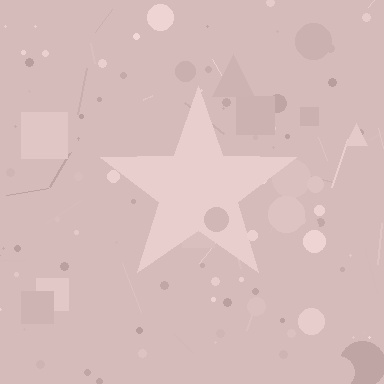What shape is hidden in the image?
A star is hidden in the image.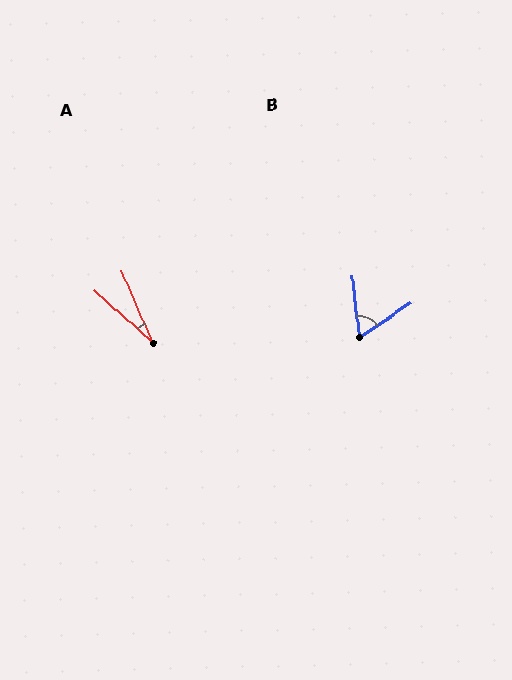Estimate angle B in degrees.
Approximately 63 degrees.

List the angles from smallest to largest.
A (25°), B (63°).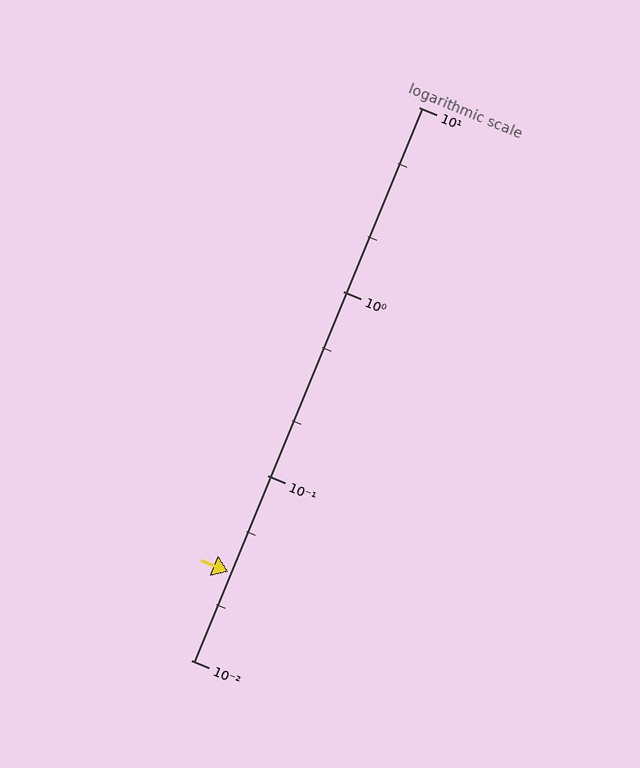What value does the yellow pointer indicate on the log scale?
The pointer indicates approximately 0.03.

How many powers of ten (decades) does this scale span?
The scale spans 3 decades, from 0.01 to 10.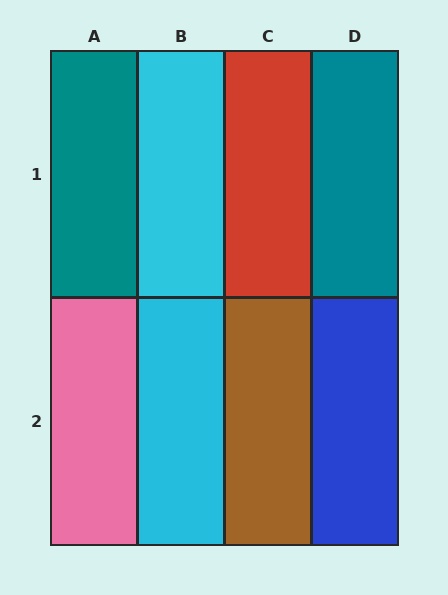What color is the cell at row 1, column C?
Red.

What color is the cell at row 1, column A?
Teal.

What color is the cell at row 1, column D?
Teal.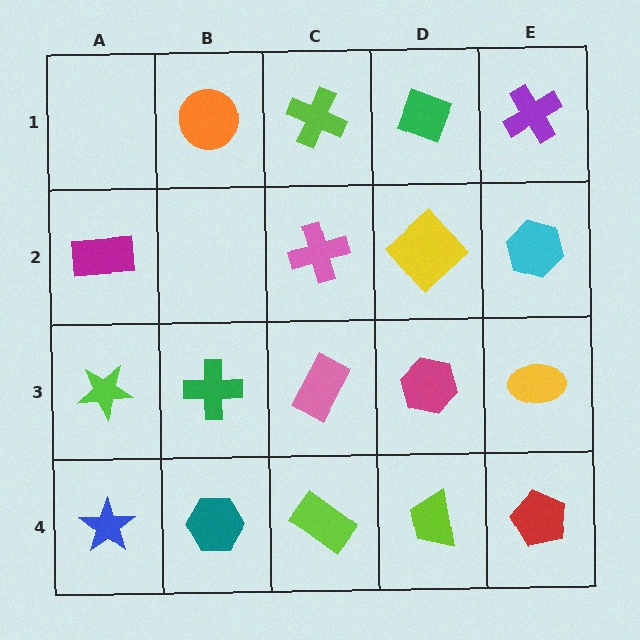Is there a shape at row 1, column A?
No, that cell is empty.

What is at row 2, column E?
A cyan hexagon.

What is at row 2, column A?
A magenta rectangle.